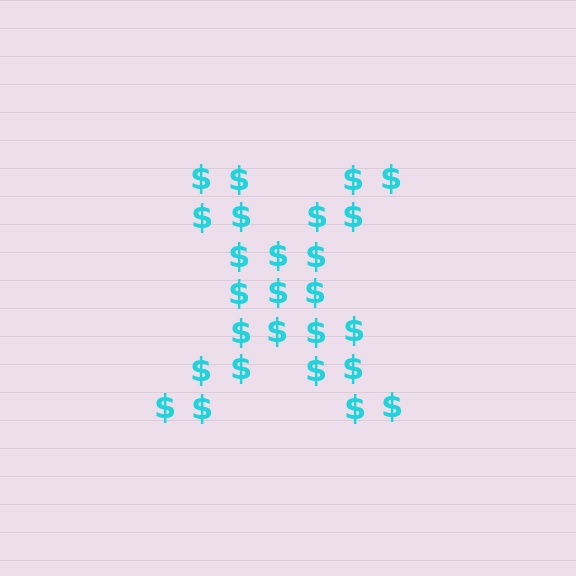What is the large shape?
The large shape is the letter X.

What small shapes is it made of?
It is made of small dollar signs.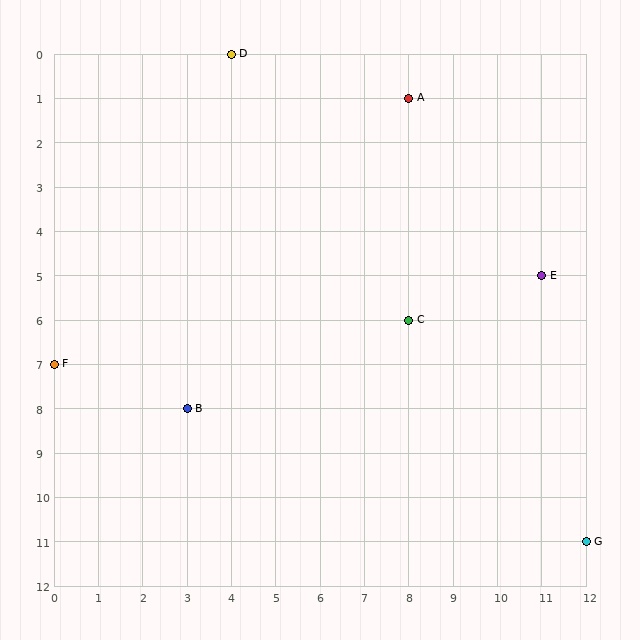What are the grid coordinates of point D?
Point D is at grid coordinates (4, 0).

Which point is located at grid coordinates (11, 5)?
Point E is at (11, 5).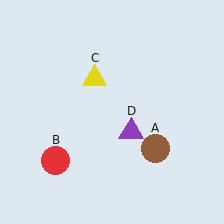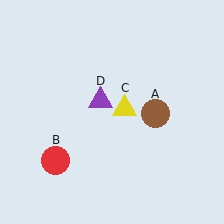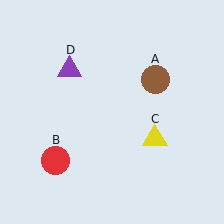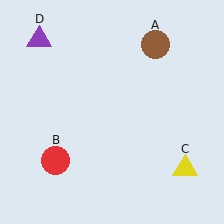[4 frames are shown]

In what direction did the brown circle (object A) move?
The brown circle (object A) moved up.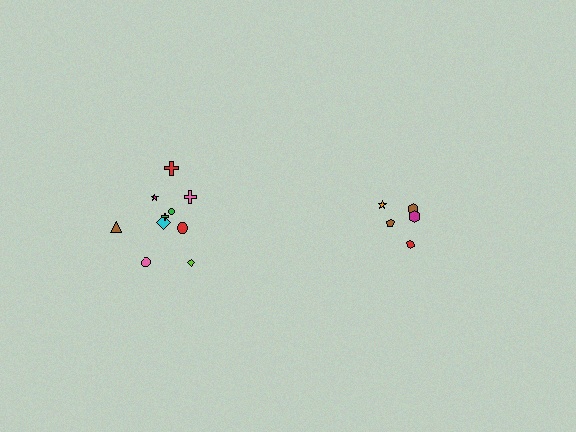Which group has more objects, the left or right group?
The left group.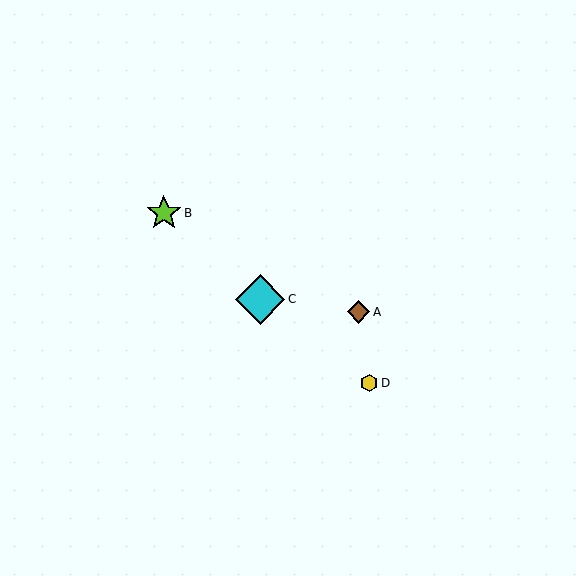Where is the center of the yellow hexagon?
The center of the yellow hexagon is at (369, 383).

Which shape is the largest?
The cyan diamond (labeled C) is the largest.